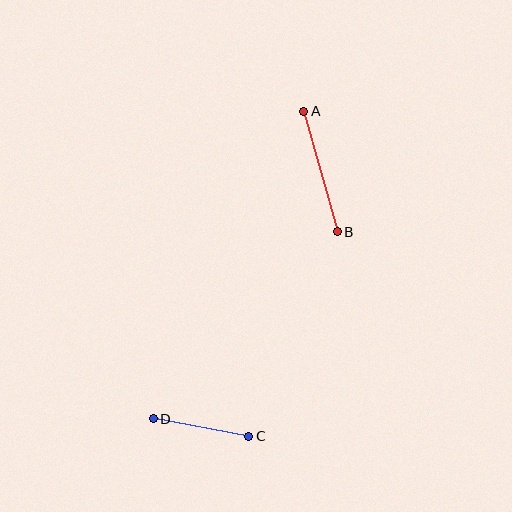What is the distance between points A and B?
The distance is approximately 125 pixels.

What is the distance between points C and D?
The distance is approximately 97 pixels.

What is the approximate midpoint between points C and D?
The midpoint is at approximately (201, 428) pixels.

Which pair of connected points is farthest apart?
Points A and B are farthest apart.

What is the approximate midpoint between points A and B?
The midpoint is at approximately (320, 172) pixels.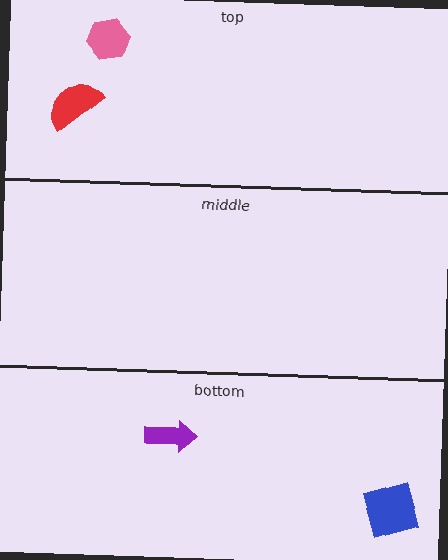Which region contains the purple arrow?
The bottom region.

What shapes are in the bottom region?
The blue diamond, the purple arrow.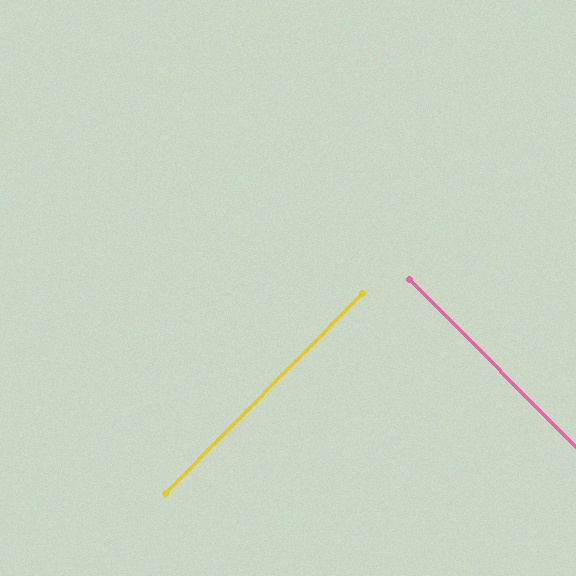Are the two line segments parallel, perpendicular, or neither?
Perpendicular — they meet at approximately 90°.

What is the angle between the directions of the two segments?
Approximately 90 degrees.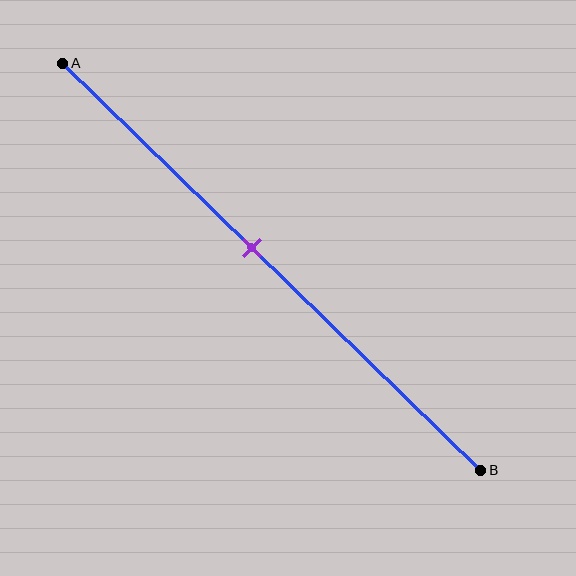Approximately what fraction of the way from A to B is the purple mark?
The purple mark is approximately 45% of the way from A to B.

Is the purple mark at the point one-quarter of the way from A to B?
No, the mark is at about 45% from A, not at the 25% one-quarter point.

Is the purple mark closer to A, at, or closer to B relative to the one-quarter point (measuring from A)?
The purple mark is closer to point B than the one-quarter point of segment AB.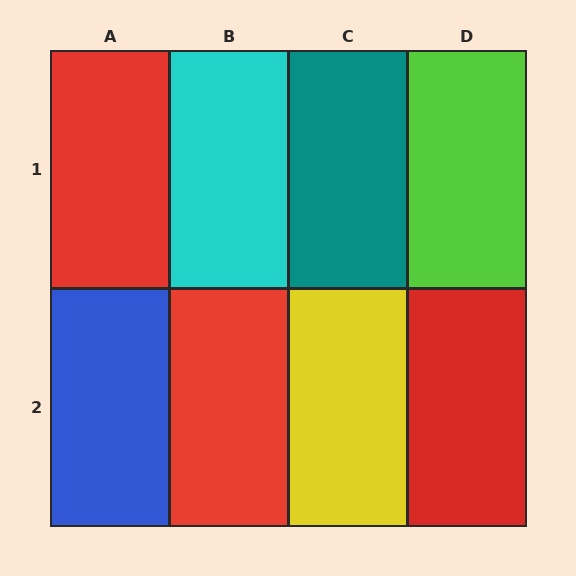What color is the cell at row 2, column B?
Red.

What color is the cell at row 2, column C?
Yellow.